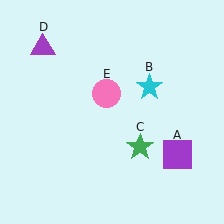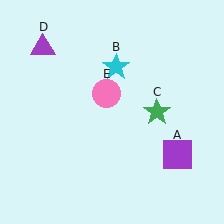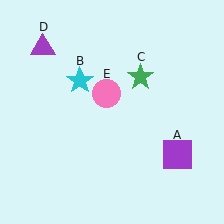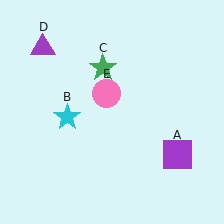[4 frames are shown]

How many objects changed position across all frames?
2 objects changed position: cyan star (object B), green star (object C).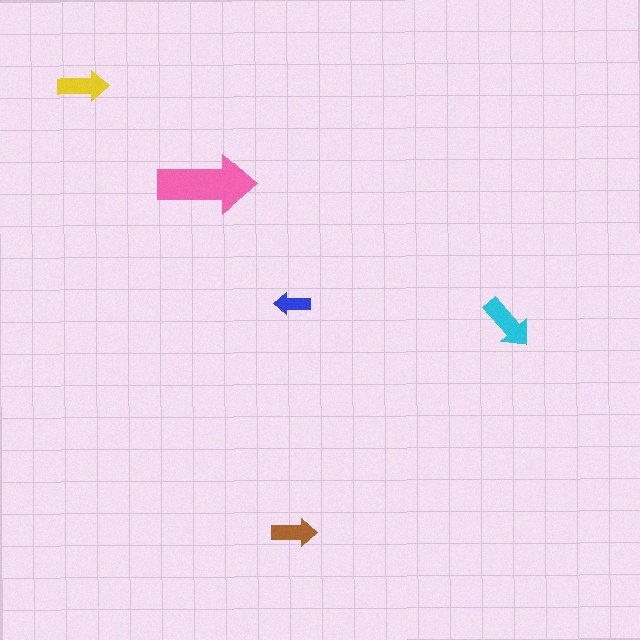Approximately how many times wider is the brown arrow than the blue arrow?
About 1.5 times wider.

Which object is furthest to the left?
The yellow arrow is leftmost.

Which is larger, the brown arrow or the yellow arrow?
The yellow one.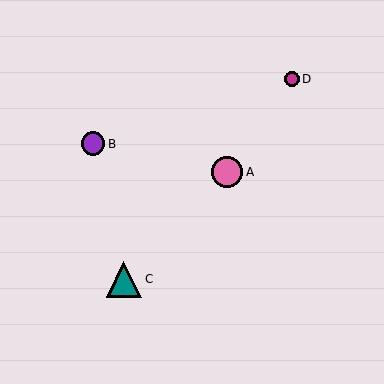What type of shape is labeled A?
Shape A is a pink circle.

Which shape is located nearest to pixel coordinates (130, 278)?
The teal triangle (labeled C) at (124, 279) is nearest to that location.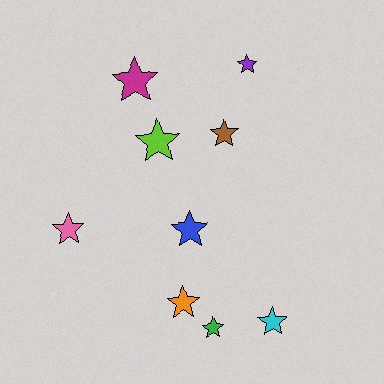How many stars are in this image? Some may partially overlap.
There are 9 stars.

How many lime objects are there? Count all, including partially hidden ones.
There is 1 lime object.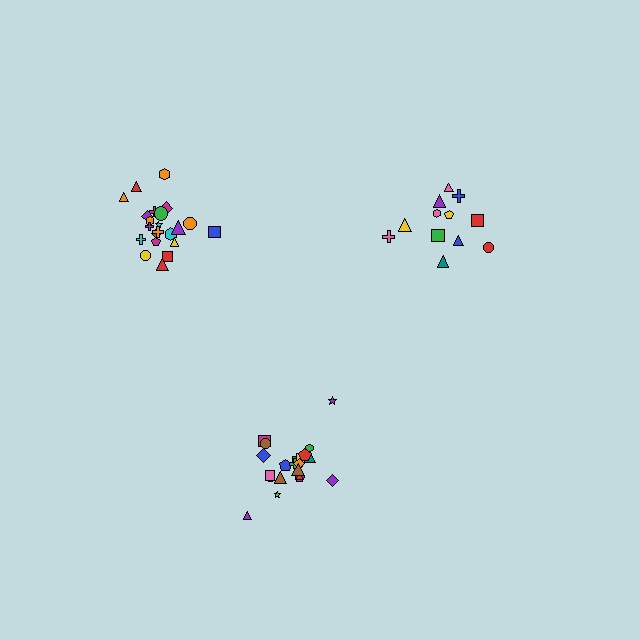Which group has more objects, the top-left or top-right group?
The top-left group.